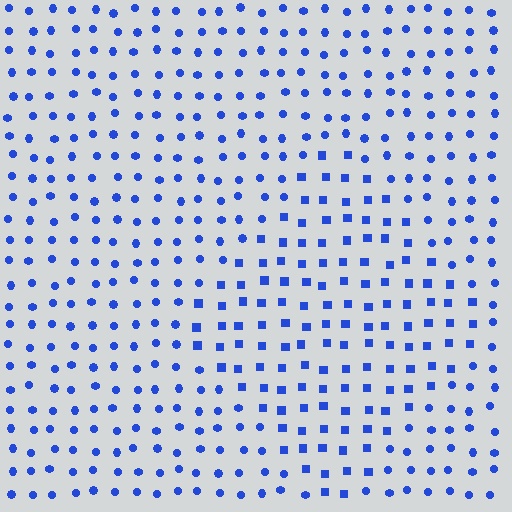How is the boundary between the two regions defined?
The boundary is defined by a change in element shape: squares inside vs. circles outside. All elements share the same color and spacing.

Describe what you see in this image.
The image is filled with small blue elements arranged in a uniform grid. A diamond-shaped region contains squares, while the surrounding area contains circles. The boundary is defined purely by the change in element shape.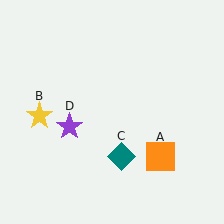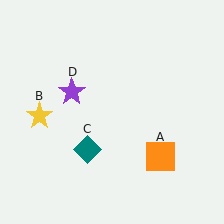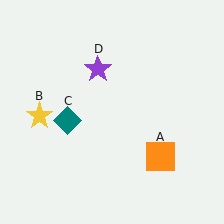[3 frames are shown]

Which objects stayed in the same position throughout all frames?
Orange square (object A) and yellow star (object B) remained stationary.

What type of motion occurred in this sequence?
The teal diamond (object C), purple star (object D) rotated clockwise around the center of the scene.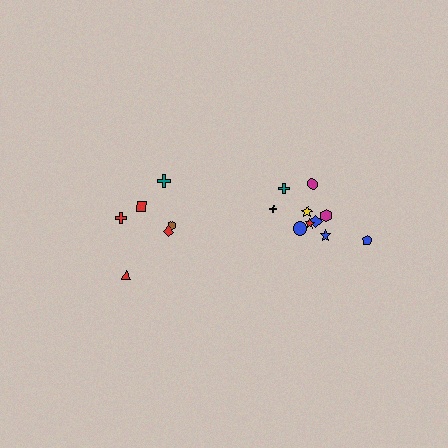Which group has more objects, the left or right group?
The right group.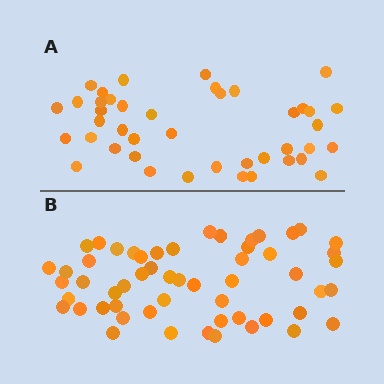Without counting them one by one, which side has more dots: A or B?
Region B (the bottom region) has more dots.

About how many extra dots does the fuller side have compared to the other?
Region B has approximately 15 more dots than region A.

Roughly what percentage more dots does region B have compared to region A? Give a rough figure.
About 30% more.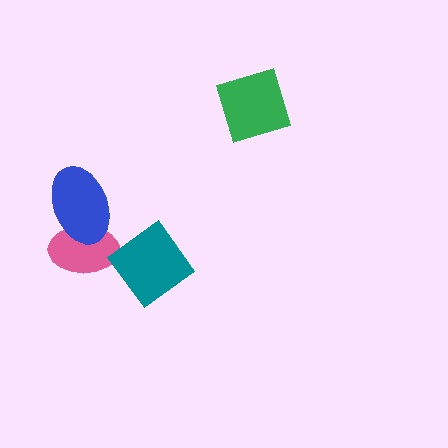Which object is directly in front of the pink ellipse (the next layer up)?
The blue ellipse is directly in front of the pink ellipse.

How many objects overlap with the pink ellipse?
2 objects overlap with the pink ellipse.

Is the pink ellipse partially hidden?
Yes, it is partially covered by another shape.